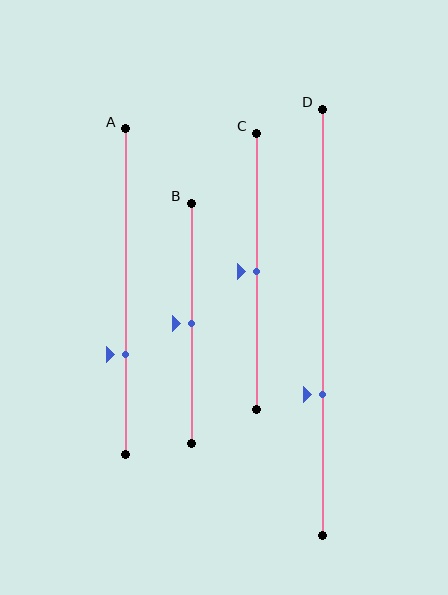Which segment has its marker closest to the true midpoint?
Segment B has its marker closest to the true midpoint.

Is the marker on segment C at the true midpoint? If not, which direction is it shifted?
Yes, the marker on segment C is at the true midpoint.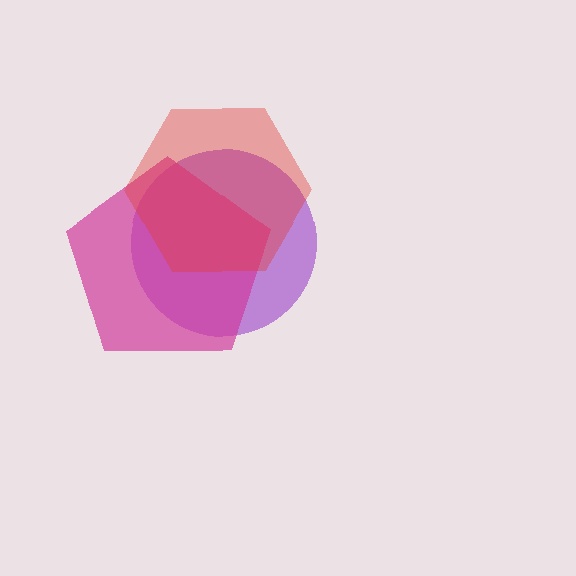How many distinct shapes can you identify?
There are 3 distinct shapes: a purple circle, a magenta pentagon, a red hexagon.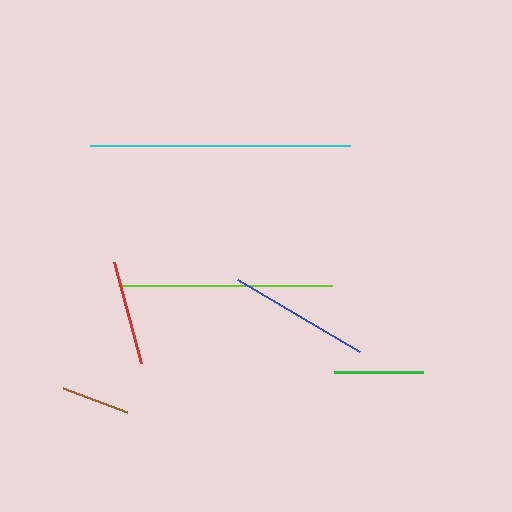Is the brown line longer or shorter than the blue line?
The blue line is longer than the brown line.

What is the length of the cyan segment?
The cyan segment is approximately 260 pixels long.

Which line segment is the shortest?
The brown line is the shortest at approximately 68 pixels.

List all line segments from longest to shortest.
From longest to shortest: cyan, lime, blue, red, green, brown.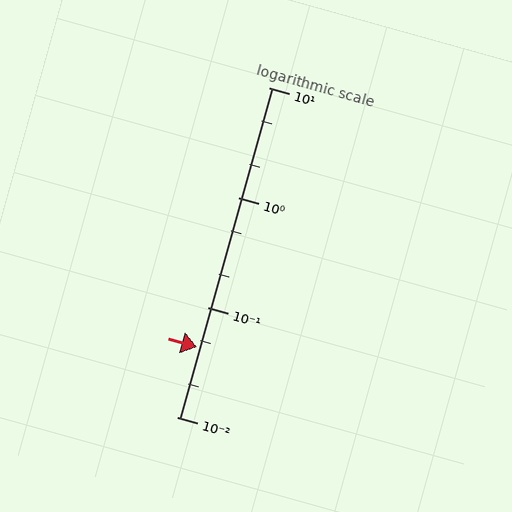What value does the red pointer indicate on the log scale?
The pointer indicates approximately 0.043.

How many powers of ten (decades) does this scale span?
The scale spans 3 decades, from 0.01 to 10.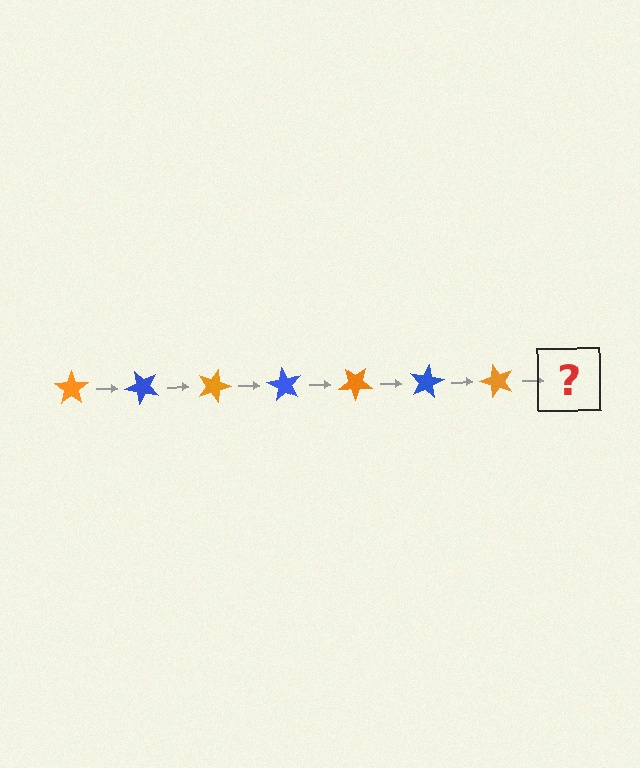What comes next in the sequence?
The next element should be a blue star, rotated 315 degrees from the start.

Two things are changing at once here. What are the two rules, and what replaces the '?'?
The two rules are that it rotates 45 degrees each step and the color cycles through orange and blue. The '?' should be a blue star, rotated 315 degrees from the start.